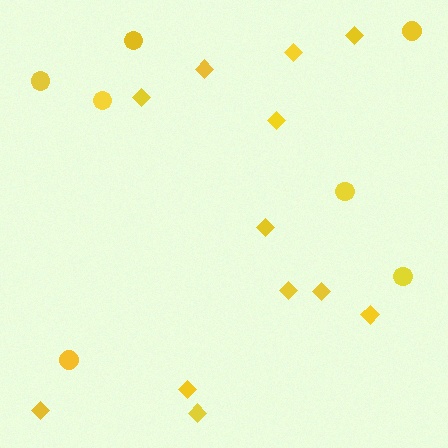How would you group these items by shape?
There are 2 groups: one group of diamonds (12) and one group of circles (7).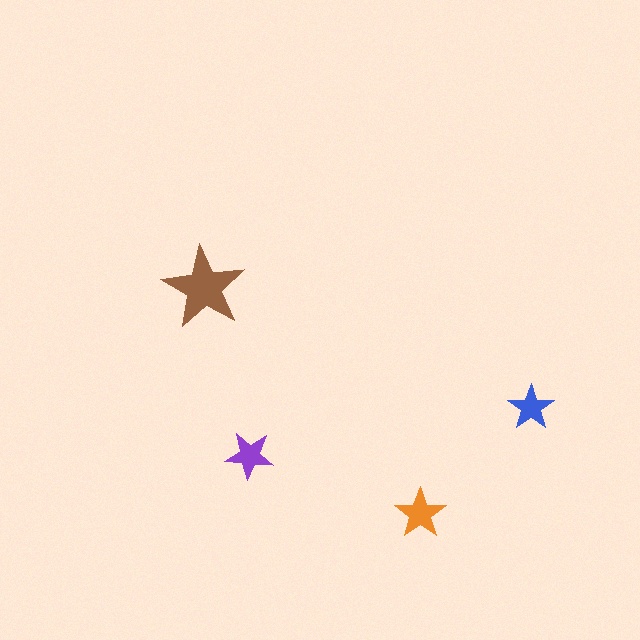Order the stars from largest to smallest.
the brown one, the orange one, the purple one, the blue one.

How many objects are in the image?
There are 4 objects in the image.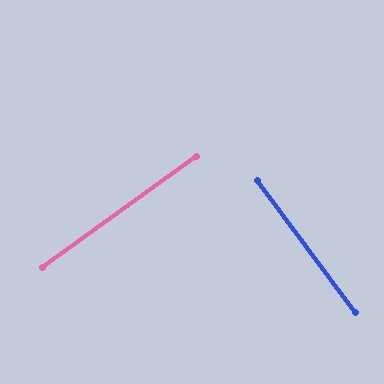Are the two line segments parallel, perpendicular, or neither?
Perpendicular — they meet at approximately 89°.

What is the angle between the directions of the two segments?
Approximately 89 degrees.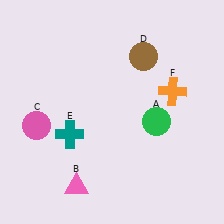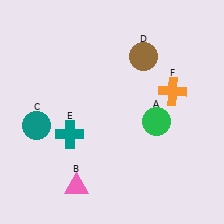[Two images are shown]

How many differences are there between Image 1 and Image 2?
There is 1 difference between the two images.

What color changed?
The circle (C) changed from pink in Image 1 to teal in Image 2.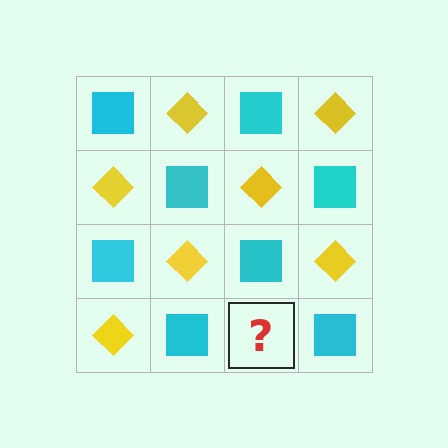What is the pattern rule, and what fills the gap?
The rule is that it alternates cyan square and yellow diamond in a checkerboard pattern. The gap should be filled with a yellow diamond.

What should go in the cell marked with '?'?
The missing cell should contain a yellow diamond.